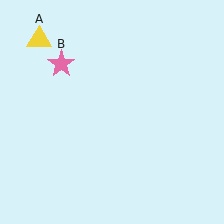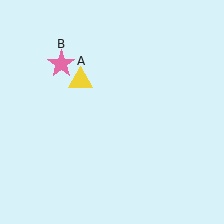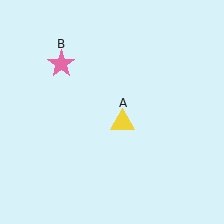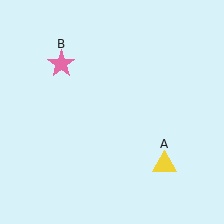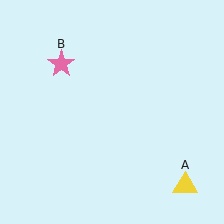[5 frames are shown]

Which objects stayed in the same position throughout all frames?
Pink star (object B) remained stationary.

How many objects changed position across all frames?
1 object changed position: yellow triangle (object A).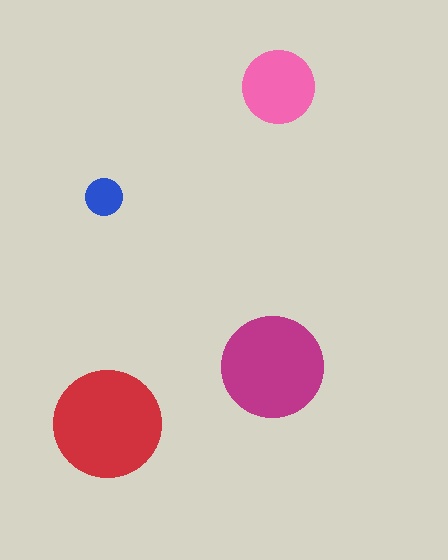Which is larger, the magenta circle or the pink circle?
The magenta one.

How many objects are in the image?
There are 4 objects in the image.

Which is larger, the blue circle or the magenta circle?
The magenta one.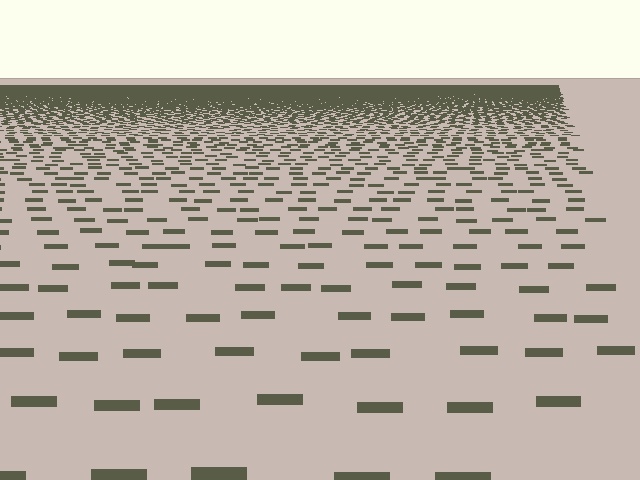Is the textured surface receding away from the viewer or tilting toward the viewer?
The surface is receding away from the viewer. Texture elements get smaller and denser toward the top.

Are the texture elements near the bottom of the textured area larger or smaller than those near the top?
Larger. Near the bottom, elements are closer to the viewer and appear at a bigger on-screen size.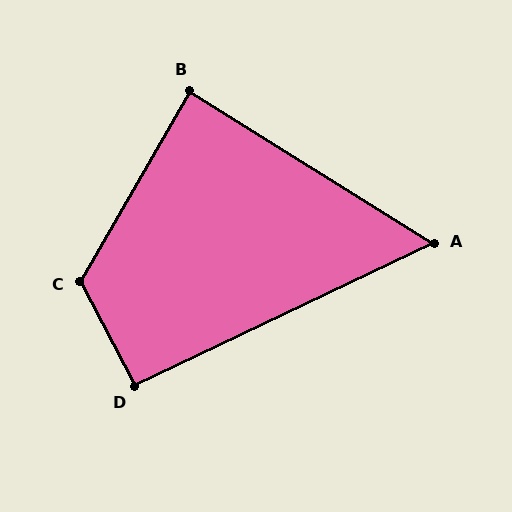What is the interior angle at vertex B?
Approximately 88 degrees (approximately right).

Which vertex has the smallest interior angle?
A, at approximately 58 degrees.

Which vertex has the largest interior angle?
C, at approximately 122 degrees.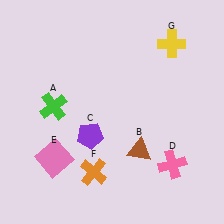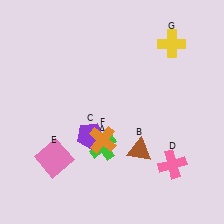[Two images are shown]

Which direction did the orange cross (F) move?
The orange cross (F) moved up.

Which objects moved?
The objects that moved are: the green cross (A), the orange cross (F).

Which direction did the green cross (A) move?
The green cross (A) moved right.